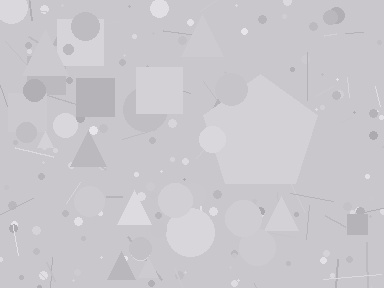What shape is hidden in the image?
A pentagon is hidden in the image.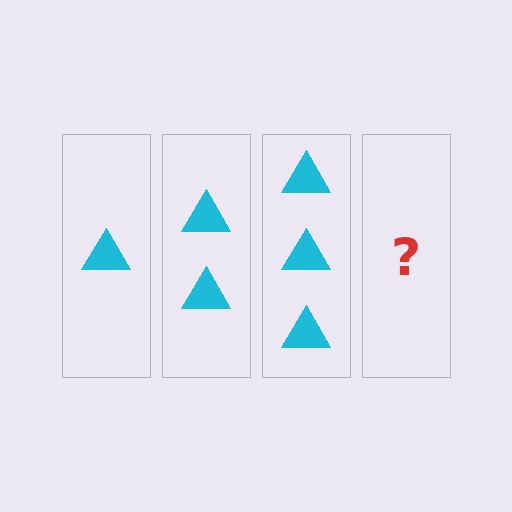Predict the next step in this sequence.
The next step is 4 triangles.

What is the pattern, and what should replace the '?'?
The pattern is that each step adds one more triangle. The '?' should be 4 triangles.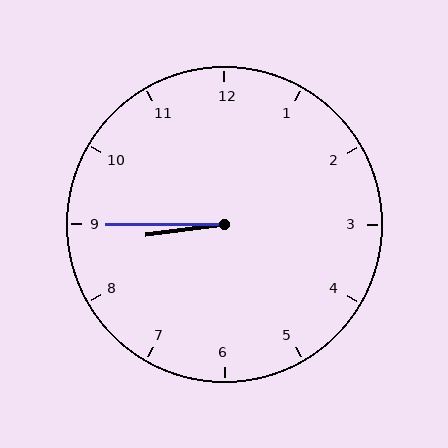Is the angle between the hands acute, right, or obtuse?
It is acute.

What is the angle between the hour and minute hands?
Approximately 8 degrees.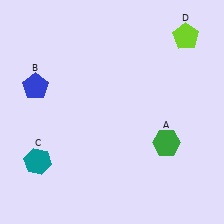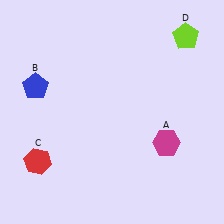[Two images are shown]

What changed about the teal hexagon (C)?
In Image 1, C is teal. In Image 2, it changed to red.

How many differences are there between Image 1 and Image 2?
There are 2 differences between the two images.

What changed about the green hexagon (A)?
In Image 1, A is green. In Image 2, it changed to magenta.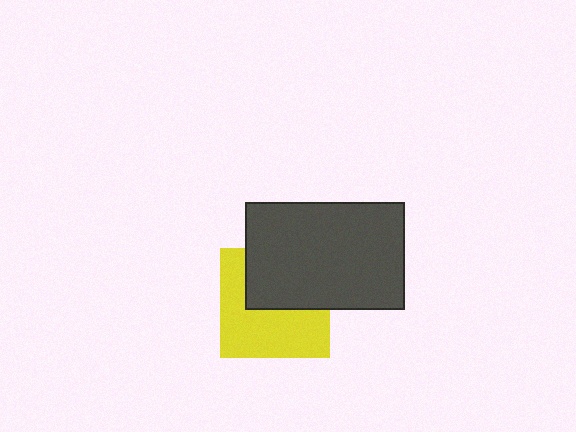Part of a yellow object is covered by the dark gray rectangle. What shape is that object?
It is a square.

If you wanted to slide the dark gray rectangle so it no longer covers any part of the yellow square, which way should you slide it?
Slide it up — that is the most direct way to separate the two shapes.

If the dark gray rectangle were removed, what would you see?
You would see the complete yellow square.